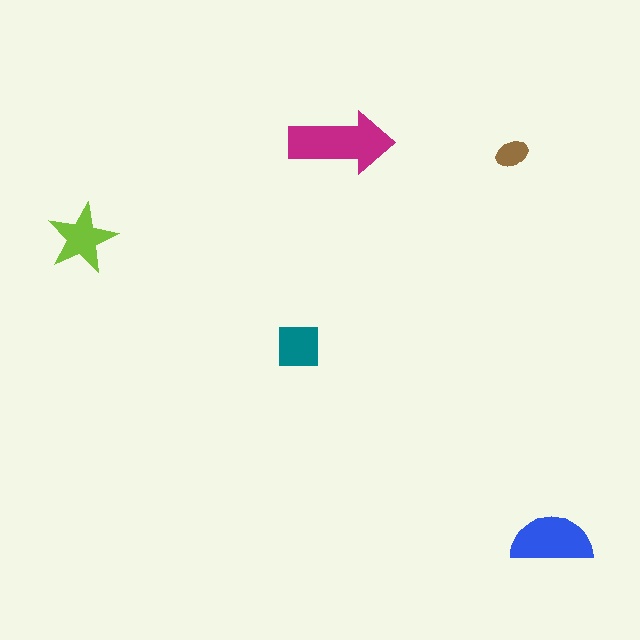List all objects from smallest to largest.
The brown ellipse, the teal square, the lime star, the blue semicircle, the magenta arrow.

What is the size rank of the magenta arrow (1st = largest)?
1st.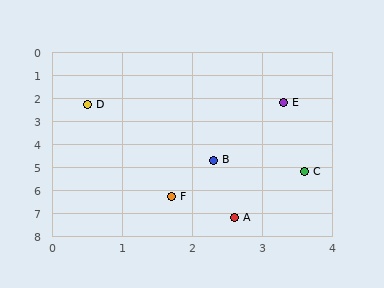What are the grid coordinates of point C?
Point C is at approximately (3.6, 5.2).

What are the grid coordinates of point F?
Point F is at approximately (1.7, 6.3).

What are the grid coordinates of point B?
Point B is at approximately (2.3, 4.7).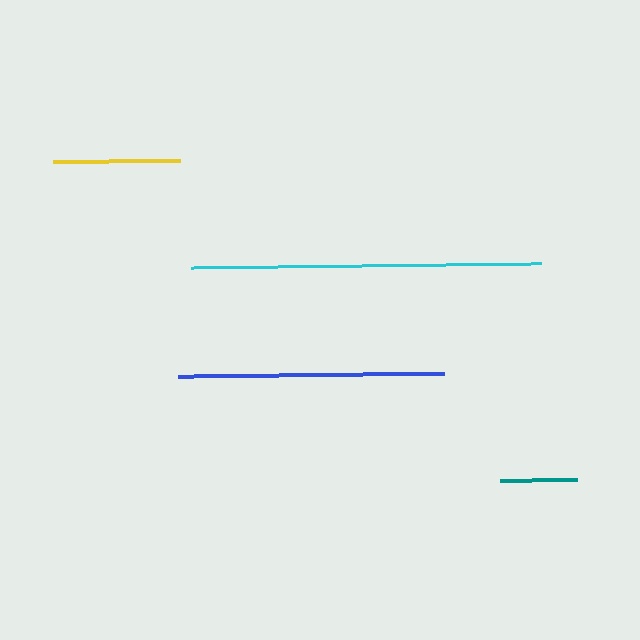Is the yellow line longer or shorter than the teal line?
The yellow line is longer than the teal line.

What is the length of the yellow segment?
The yellow segment is approximately 127 pixels long.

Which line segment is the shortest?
The teal line is the shortest at approximately 77 pixels.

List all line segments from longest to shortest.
From longest to shortest: cyan, blue, yellow, teal.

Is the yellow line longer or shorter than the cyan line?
The cyan line is longer than the yellow line.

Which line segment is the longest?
The cyan line is the longest at approximately 350 pixels.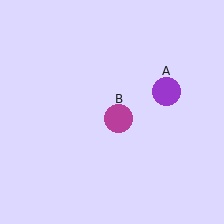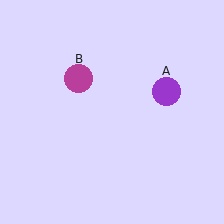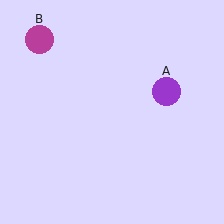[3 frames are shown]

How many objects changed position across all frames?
1 object changed position: magenta circle (object B).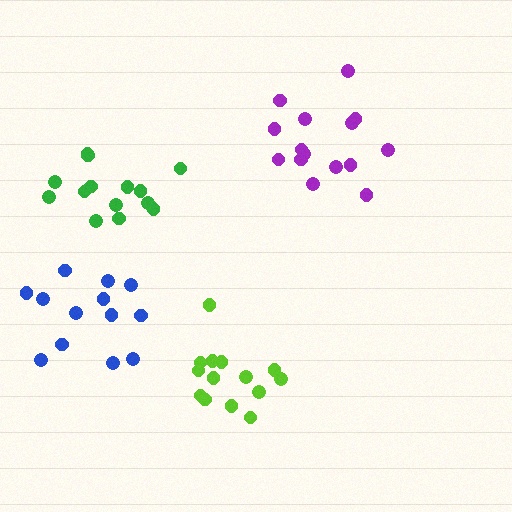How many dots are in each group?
Group 1: 15 dots, Group 2: 14 dots, Group 3: 13 dots, Group 4: 14 dots (56 total).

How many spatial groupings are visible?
There are 4 spatial groupings.